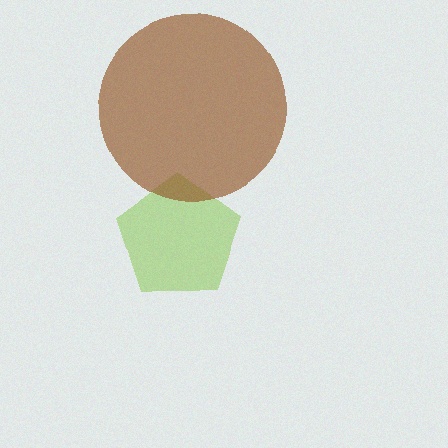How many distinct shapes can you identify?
There are 2 distinct shapes: a lime pentagon, a brown circle.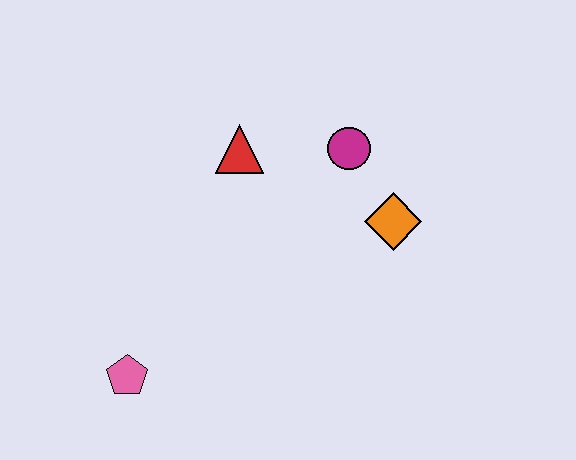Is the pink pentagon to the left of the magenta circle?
Yes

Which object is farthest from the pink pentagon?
The magenta circle is farthest from the pink pentagon.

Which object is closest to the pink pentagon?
The red triangle is closest to the pink pentagon.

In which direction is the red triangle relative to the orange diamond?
The red triangle is to the left of the orange diamond.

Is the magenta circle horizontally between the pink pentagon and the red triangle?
No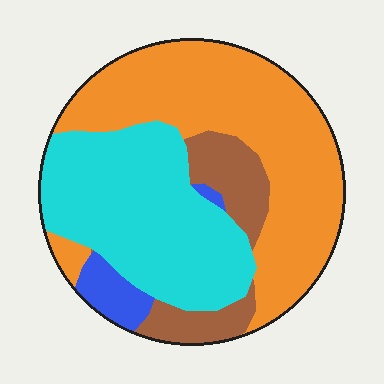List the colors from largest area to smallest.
From largest to smallest: orange, cyan, brown, blue.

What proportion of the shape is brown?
Brown covers about 15% of the shape.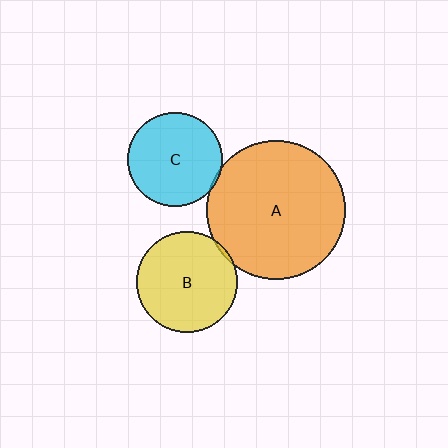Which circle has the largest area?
Circle A (orange).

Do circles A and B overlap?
Yes.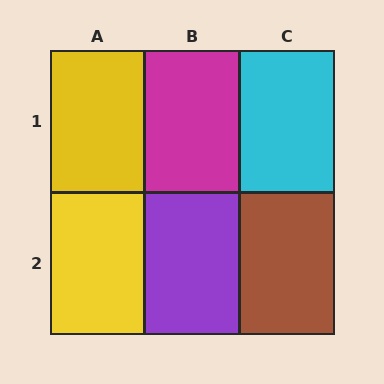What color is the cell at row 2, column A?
Yellow.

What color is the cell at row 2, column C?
Brown.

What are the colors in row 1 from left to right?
Yellow, magenta, cyan.